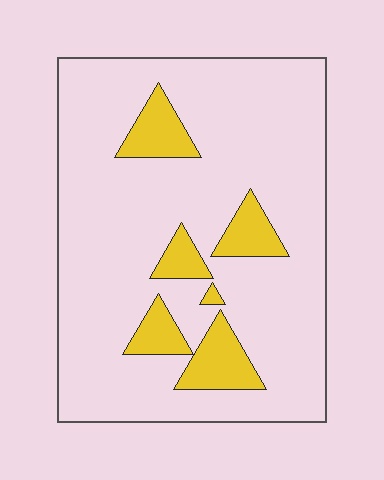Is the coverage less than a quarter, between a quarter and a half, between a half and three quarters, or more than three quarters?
Less than a quarter.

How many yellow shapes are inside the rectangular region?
6.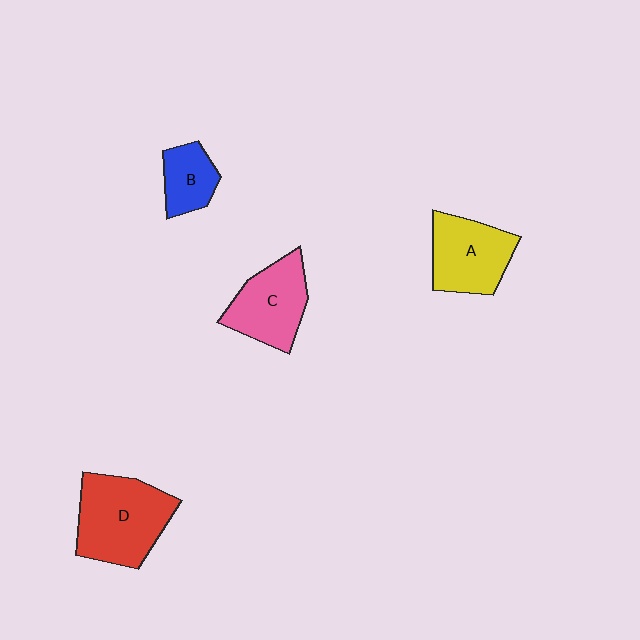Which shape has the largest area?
Shape D (red).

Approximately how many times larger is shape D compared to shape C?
Approximately 1.3 times.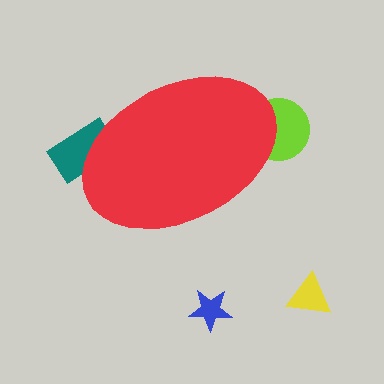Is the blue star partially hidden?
No, the blue star is fully visible.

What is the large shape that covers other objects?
A red ellipse.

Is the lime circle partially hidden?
Yes, the lime circle is partially hidden behind the red ellipse.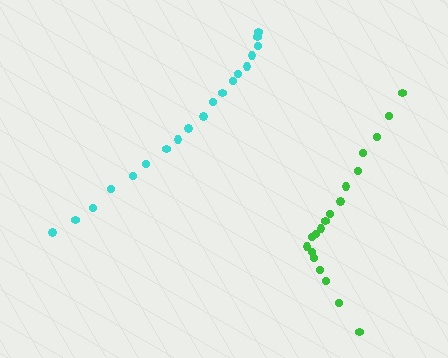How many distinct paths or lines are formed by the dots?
There are 2 distinct paths.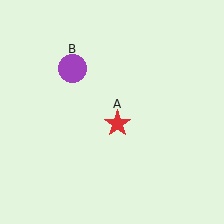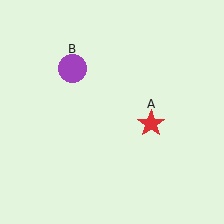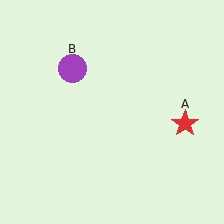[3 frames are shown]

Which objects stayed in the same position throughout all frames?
Purple circle (object B) remained stationary.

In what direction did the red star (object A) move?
The red star (object A) moved right.